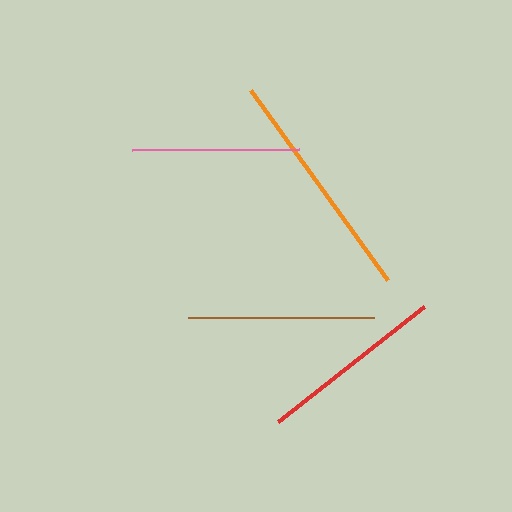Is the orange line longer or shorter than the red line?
The orange line is longer than the red line.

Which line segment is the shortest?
The pink line is the shortest at approximately 167 pixels.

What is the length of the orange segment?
The orange segment is approximately 234 pixels long.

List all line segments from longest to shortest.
From longest to shortest: orange, brown, red, pink.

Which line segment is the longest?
The orange line is the longest at approximately 234 pixels.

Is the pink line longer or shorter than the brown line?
The brown line is longer than the pink line.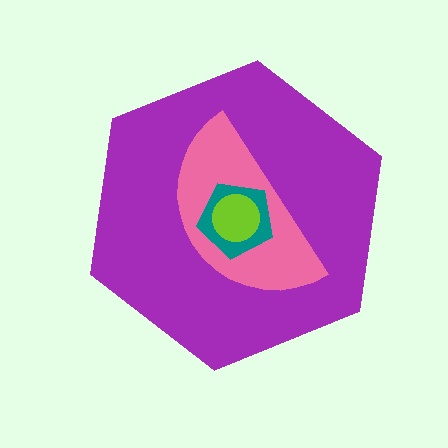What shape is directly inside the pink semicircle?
The teal pentagon.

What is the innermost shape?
The lime circle.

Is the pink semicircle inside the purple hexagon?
Yes.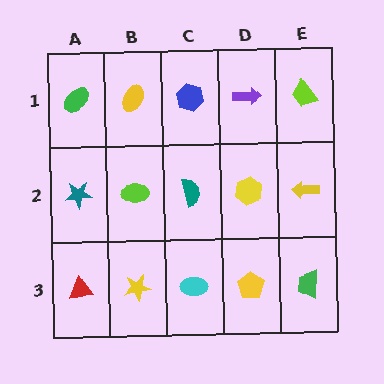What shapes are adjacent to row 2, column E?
A lime trapezoid (row 1, column E), a green trapezoid (row 3, column E), a yellow hexagon (row 2, column D).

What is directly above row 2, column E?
A lime trapezoid.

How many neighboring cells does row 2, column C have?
4.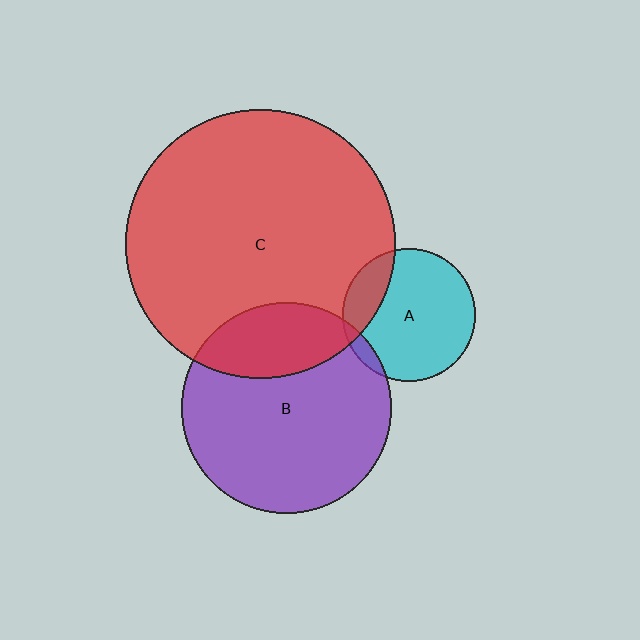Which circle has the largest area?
Circle C (red).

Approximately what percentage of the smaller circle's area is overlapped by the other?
Approximately 25%.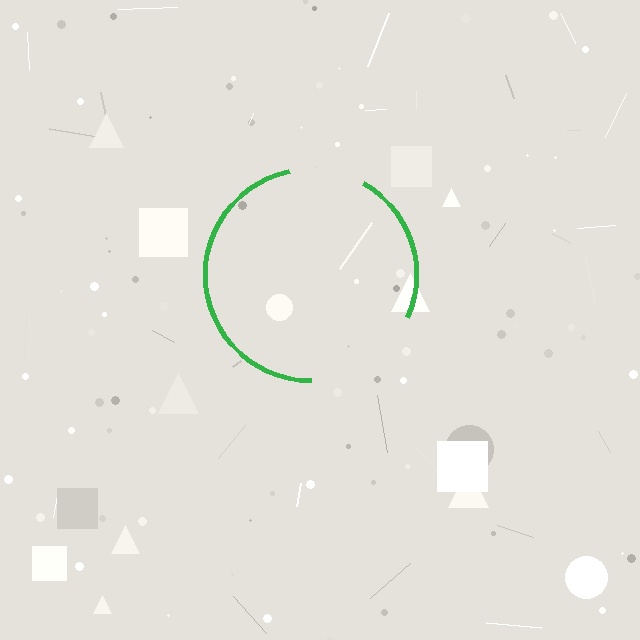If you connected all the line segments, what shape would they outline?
They would outline a circle.